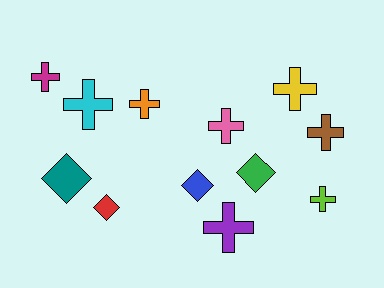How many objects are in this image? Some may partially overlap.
There are 12 objects.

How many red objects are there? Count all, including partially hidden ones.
There is 1 red object.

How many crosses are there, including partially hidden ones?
There are 8 crosses.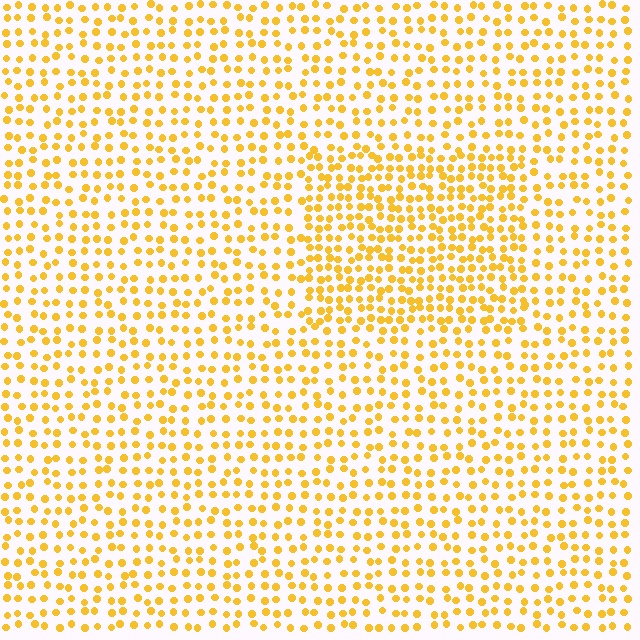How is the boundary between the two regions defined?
The boundary is defined by a change in element density (approximately 1.6x ratio). All elements are the same color, size, and shape.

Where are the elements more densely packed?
The elements are more densely packed inside the rectangle boundary.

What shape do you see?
I see a rectangle.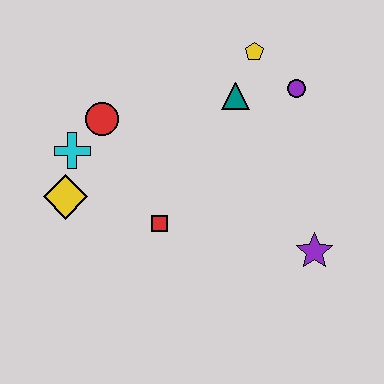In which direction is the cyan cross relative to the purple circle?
The cyan cross is to the left of the purple circle.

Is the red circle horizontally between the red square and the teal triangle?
No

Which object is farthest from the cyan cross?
The purple star is farthest from the cyan cross.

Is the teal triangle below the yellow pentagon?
Yes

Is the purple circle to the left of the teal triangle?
No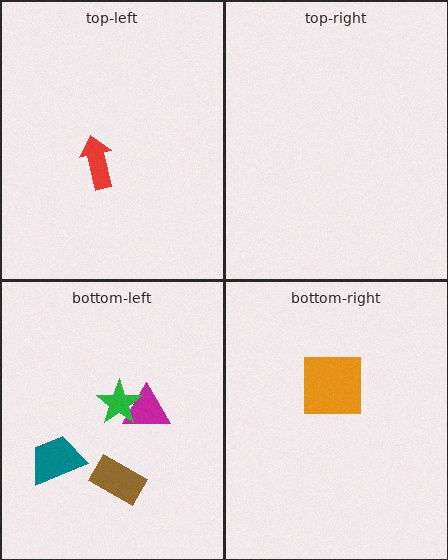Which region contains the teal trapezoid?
The bottom-left region.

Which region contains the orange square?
The bottom-right region.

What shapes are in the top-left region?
The red arrow.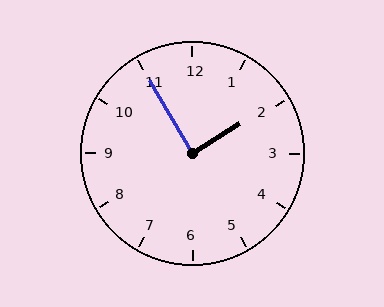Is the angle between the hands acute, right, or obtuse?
It is right.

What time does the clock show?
1:55.